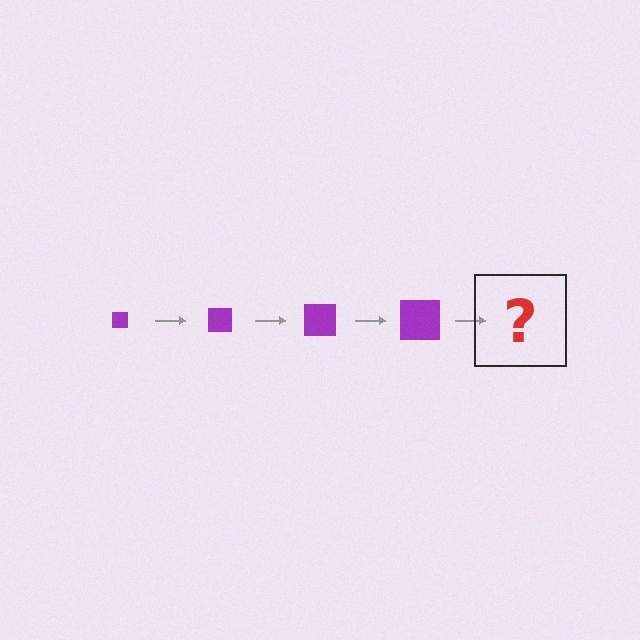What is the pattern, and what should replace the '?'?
The pattern is that the square gets progressively larger each step. The '?' should be a purple square, larger than the previous one.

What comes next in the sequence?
The next element should be a purple square, larger than the previous one.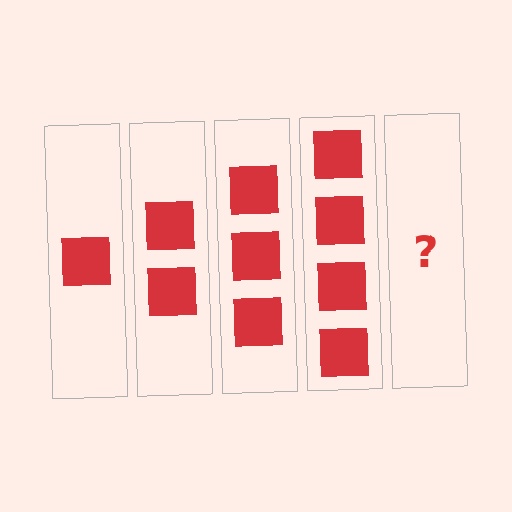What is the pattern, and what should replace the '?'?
The pattern is that each step adds one more square. The '?' should be 5 squares.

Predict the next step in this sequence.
The next step is 5 squares.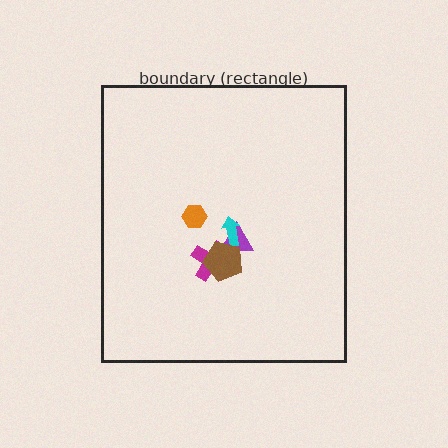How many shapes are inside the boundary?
5 inside, 0 outside.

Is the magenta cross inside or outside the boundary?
Inside.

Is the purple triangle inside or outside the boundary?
Inside.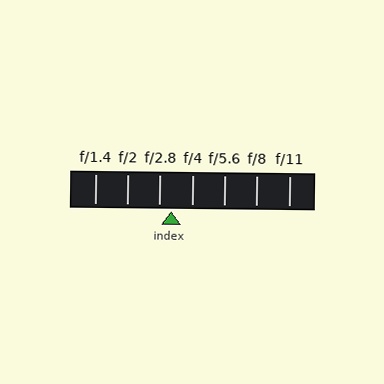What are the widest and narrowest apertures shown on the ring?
The widest aperture shown is f/1.4 and the narrowest is f/11.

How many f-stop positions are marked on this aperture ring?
There are 7 f-stop positions marked.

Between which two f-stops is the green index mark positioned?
The index mark is between f/2.8 and f/4.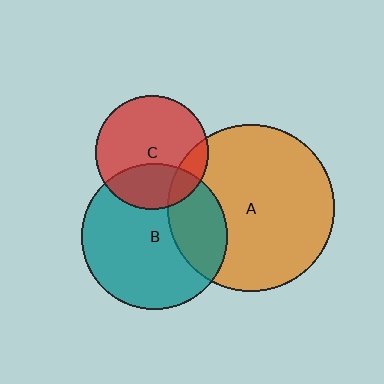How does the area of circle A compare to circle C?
Approximately 2.2 times.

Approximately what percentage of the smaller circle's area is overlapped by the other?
Approximately 30%.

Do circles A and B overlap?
Yes.